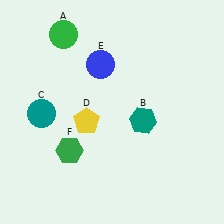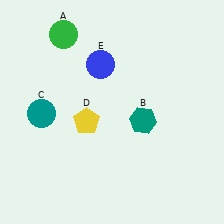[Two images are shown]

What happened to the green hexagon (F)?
The green hexagon (F) was removed in Image 2. It was in the bottom-left area of Image 1.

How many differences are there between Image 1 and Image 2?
There is 1 difference between the two images.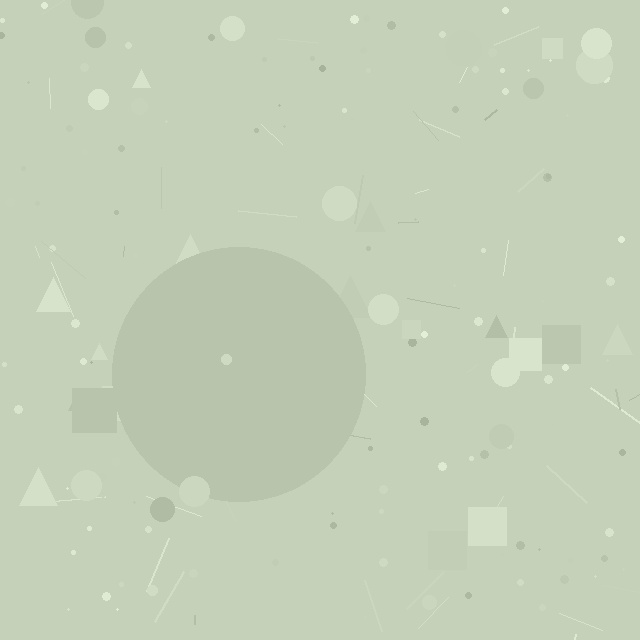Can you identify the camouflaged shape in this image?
The camouflaged shape is a circle.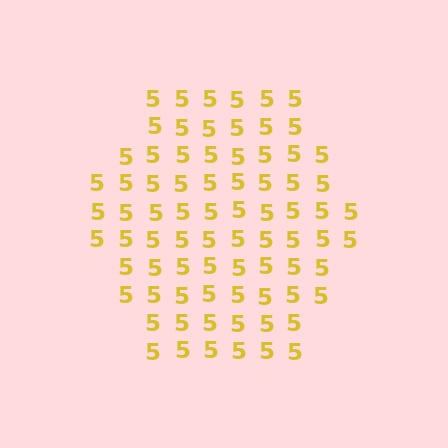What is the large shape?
The large shape is a hexagon.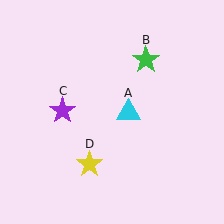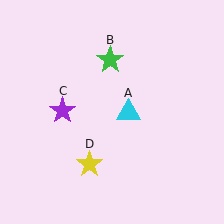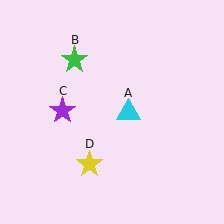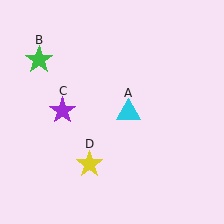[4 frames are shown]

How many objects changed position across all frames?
1 object changed position: green star (object B).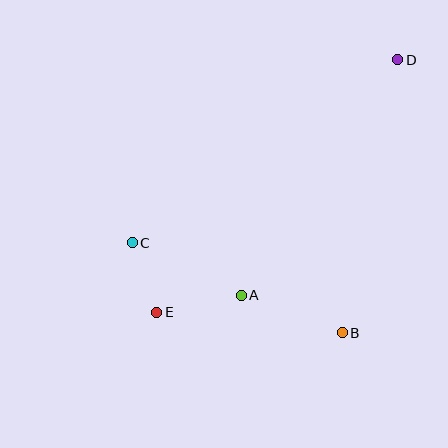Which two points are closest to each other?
Points C and E are closest to each other.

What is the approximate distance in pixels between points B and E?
The distance between B and E is approximately 187 pixels.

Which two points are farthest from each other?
Points D and E are farthest from each other.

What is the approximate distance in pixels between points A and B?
The distance between A and B is approximately 108 pixels.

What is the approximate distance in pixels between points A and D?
The distance between A and D is approximately 282 pixels.